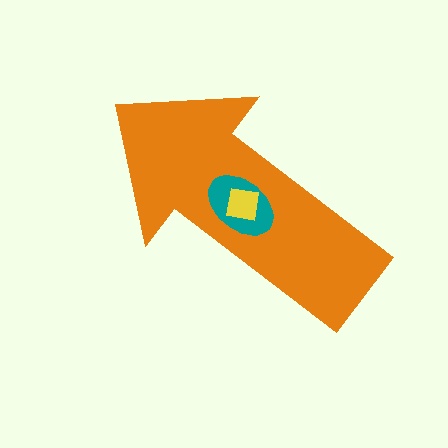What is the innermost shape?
The yellow square.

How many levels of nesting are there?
3.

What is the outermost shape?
The orange arrow.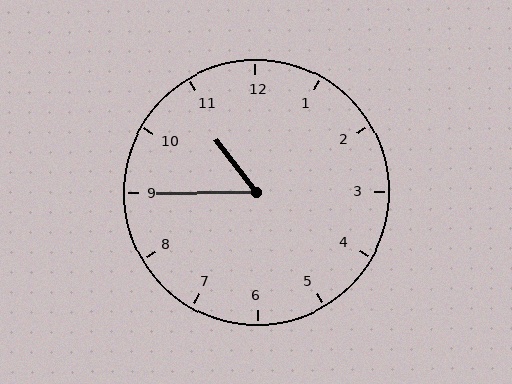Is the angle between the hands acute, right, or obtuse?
It is acute.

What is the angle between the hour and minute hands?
Approximately 52 degrees.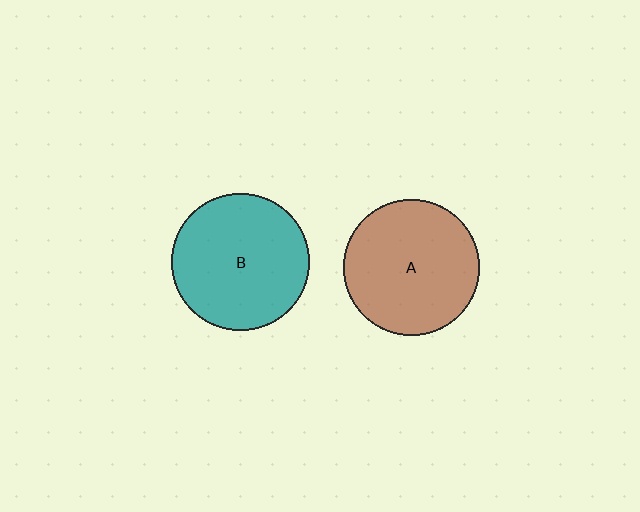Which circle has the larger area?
Circle B (teal).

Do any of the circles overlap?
No, none of the circles overlap.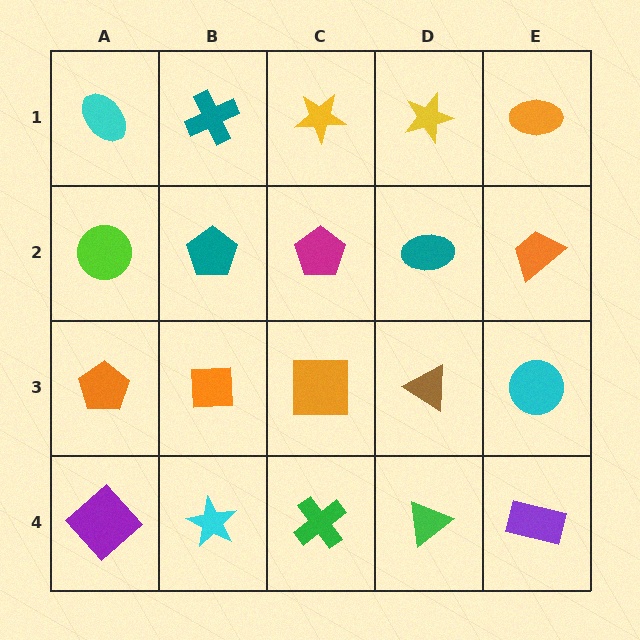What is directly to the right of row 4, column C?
A green triangle.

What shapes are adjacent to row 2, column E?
An orange ellipse (row 1, column E), a cyan circle (row 3, column E), a teal ellipse (row 2, column D).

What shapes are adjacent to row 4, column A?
An orange pentagon (row 3, column A), a cyan star (row 4, column B).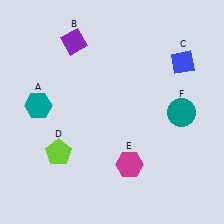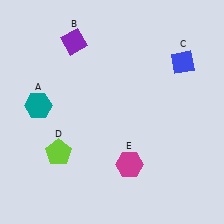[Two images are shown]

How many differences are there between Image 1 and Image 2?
There is 1 difference between the two images.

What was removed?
The teal circle (F) was removed in Image 2.